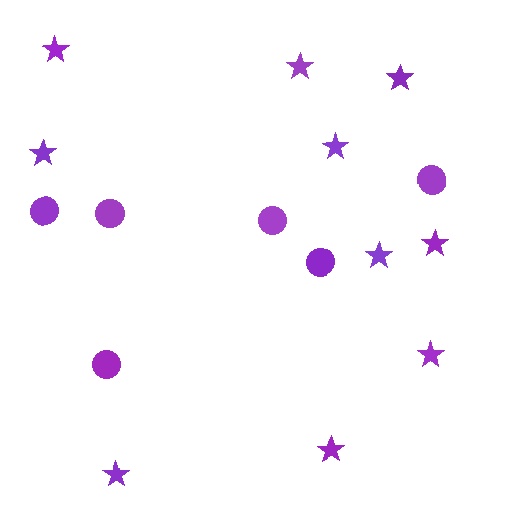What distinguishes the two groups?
There are 2 groups: one group of stars (10) and one group of circles (6).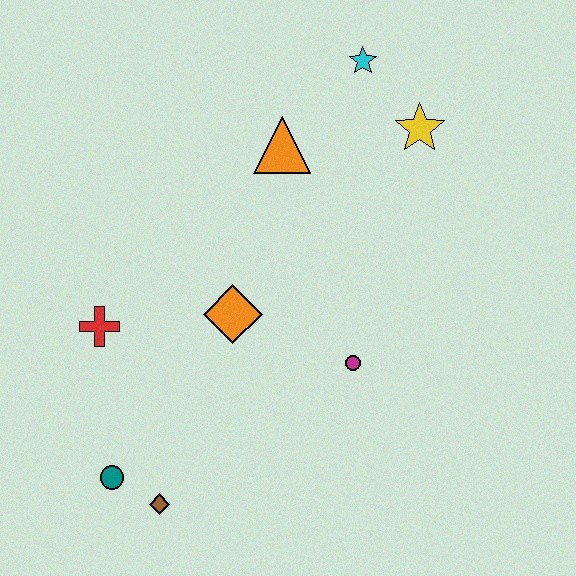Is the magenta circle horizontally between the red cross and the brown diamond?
No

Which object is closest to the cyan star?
The yellow star is closest to the cyan star.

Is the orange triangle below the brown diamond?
No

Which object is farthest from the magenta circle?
The cyan star is farthest from the magenta circle.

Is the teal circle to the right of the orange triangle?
No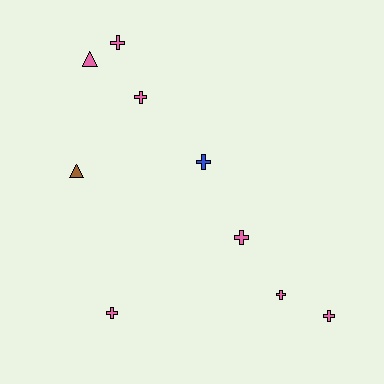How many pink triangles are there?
There is 1 pink triangle.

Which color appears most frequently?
Pink, with 7 objects.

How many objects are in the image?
There are 9 objects.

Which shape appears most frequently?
Cross, with 7 objects.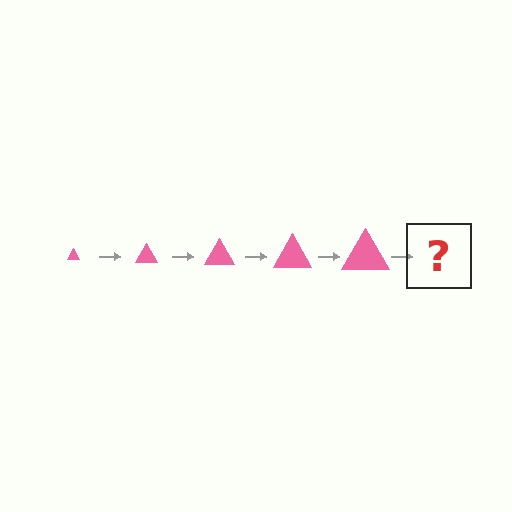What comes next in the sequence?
The next element should be a pink triangle, larger than the previous one.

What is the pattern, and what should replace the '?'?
The pattern is that the triangle gets progressively larger each step. The '?' should be a pink triangle, larger than the previous one.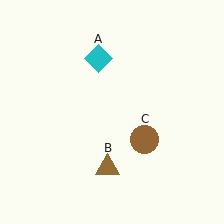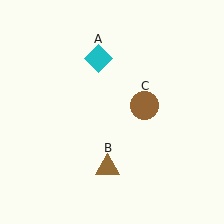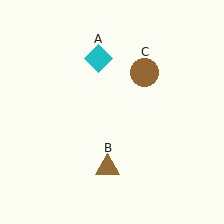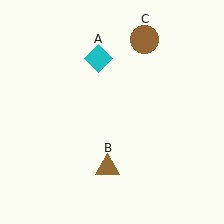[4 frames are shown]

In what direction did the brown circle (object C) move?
The brown circle (object C) moved up.